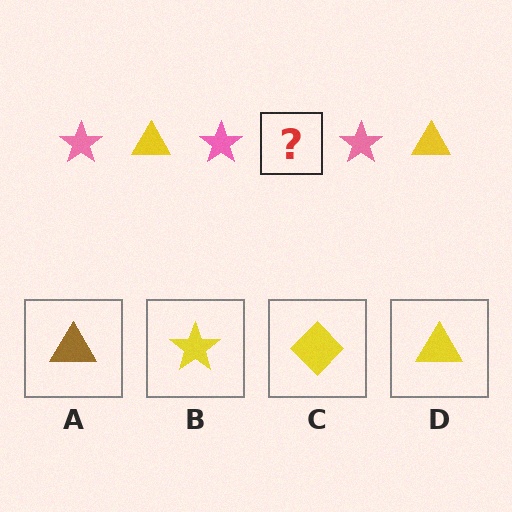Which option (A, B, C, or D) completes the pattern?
D.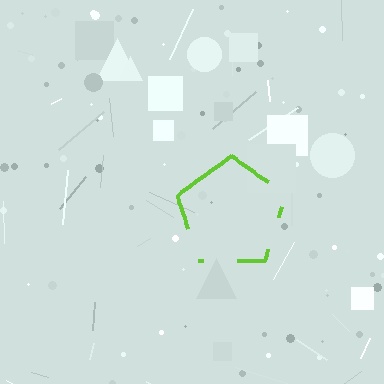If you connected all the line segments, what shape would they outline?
They would outline a pentagon.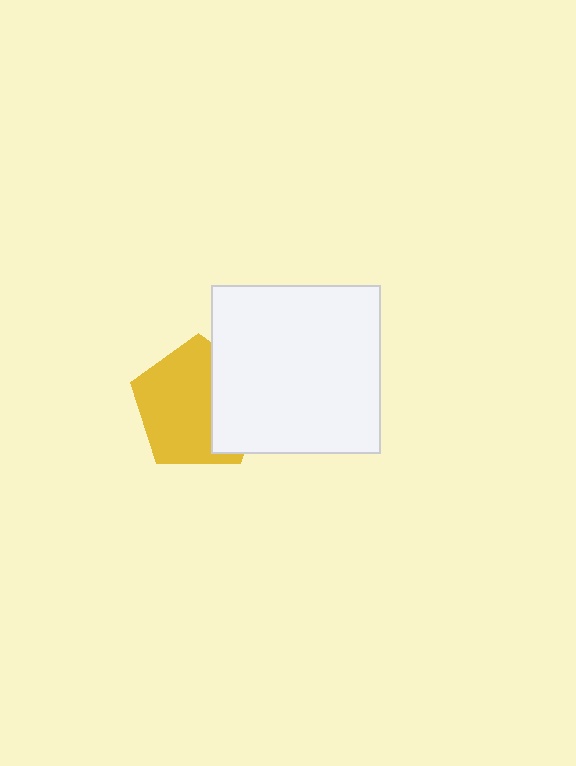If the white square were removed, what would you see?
You would see the complete yellow pentagon.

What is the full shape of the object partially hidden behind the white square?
The partially hidden object is a yellow pentagon.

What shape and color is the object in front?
The object in front is a white square.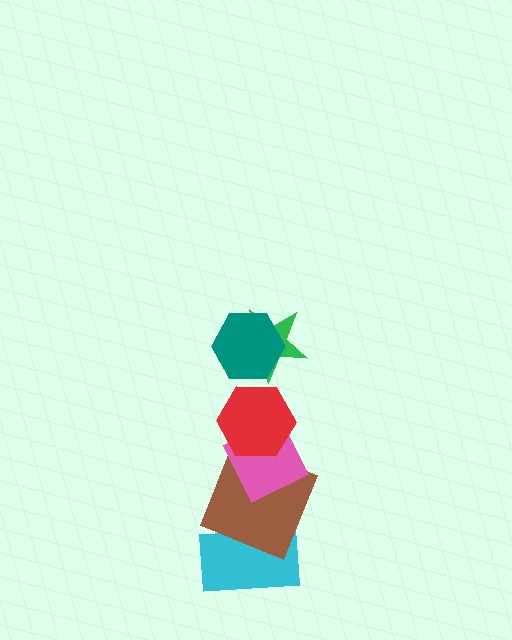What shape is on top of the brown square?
The pink diamond is on top of the brown square.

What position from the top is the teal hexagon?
The teal hexagon is 1st from the top.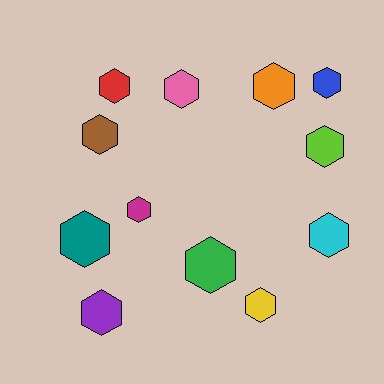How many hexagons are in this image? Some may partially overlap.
There are 12 hexagons.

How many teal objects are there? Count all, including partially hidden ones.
There is 1 teal object.